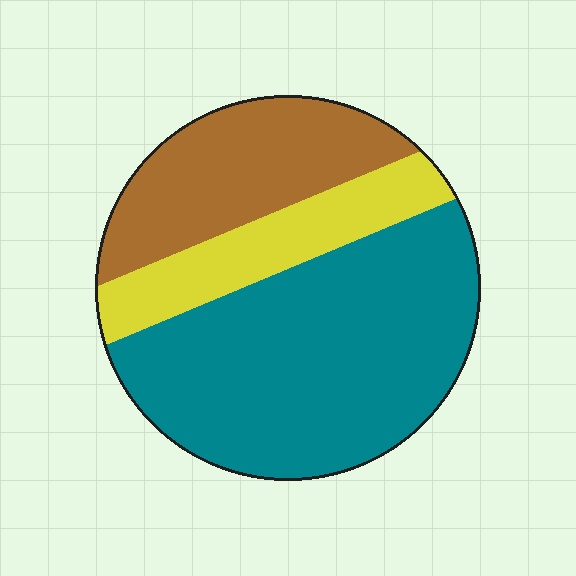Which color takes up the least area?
Yellow, at roughly 20%.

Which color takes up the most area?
Teal, at roughly 55%.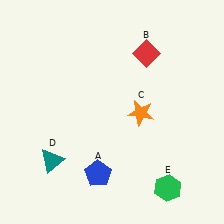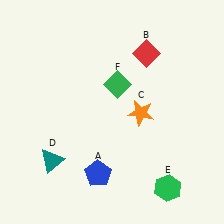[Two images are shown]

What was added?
A green diamond (F) was added in Image 2.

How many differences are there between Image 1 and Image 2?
There is 1 difference between the two images.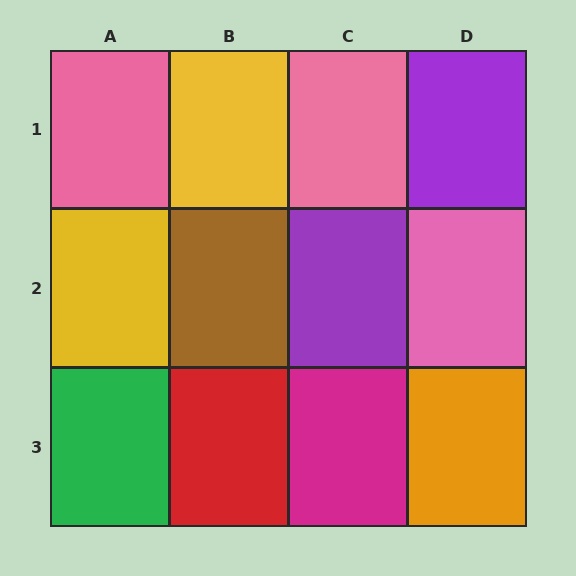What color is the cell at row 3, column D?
Orange.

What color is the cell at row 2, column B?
Brown.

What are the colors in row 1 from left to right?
Pink, yellow, pink, purple.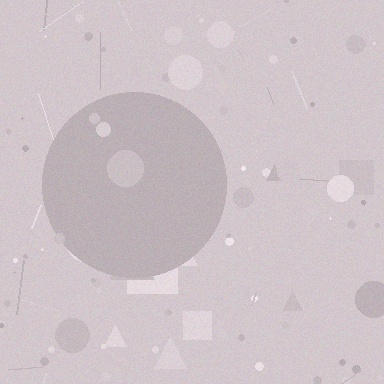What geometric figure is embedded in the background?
A circle is embedded in the background.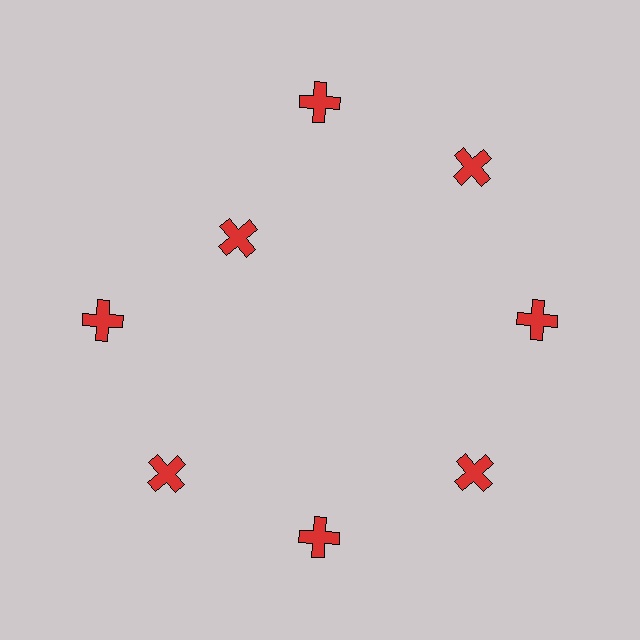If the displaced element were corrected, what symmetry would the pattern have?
It would have 8-fold rotational symmetry — the pattern would map onto itself every 45 degrees.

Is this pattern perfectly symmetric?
No. The 8 red crosses are arranged in a ring, but one element near the 10 o'clock position is pulled inward toward the center, breaking the 8-fold rotational symmetry.